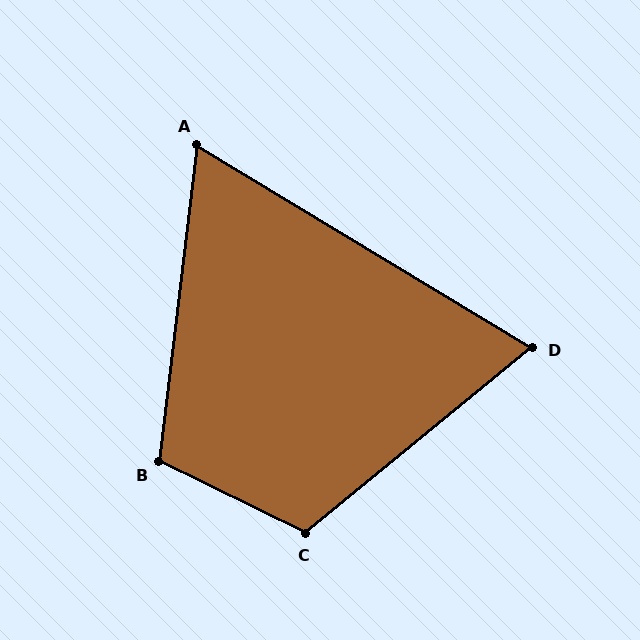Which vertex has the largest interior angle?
C, at approximately 114 degrees.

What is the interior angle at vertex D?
Approximately 71 degrees (acute).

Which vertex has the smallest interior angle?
A, at approximately 66 degrees.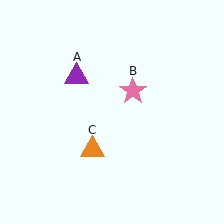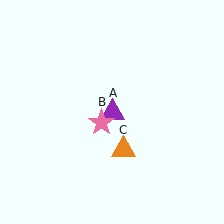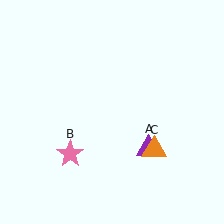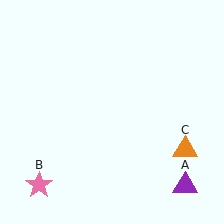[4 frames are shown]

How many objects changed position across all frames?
3 objects changed position: purple triangle (object A), pink star (object B), orange triangle (object C).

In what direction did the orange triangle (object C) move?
The orange triangle (object C) moved right.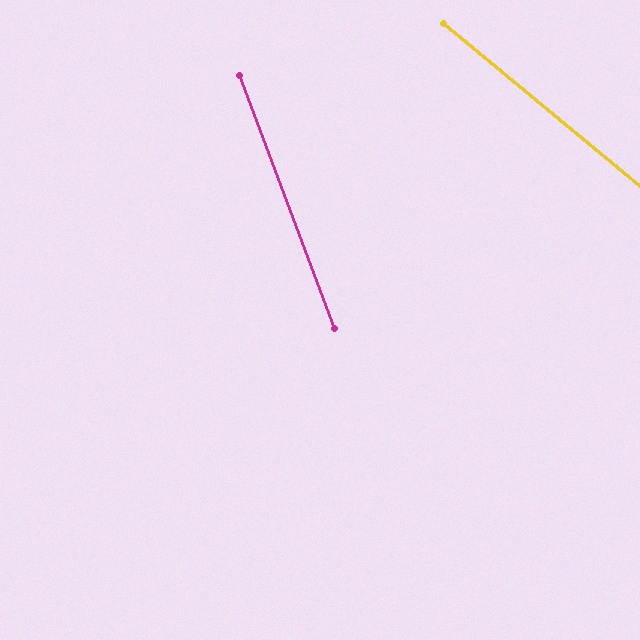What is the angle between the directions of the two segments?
Approximately 30 degrees.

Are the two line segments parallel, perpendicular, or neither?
Neither parallel nor perpendicular — they differ by about 30°.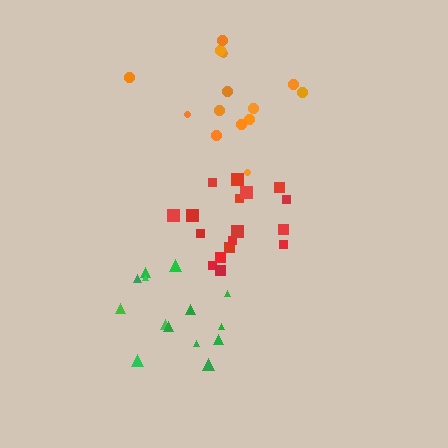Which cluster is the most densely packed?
Red.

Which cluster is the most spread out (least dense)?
Green.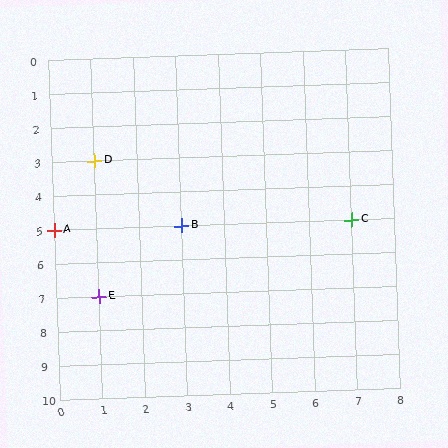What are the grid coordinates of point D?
Point D is at grid coordinates (1, 3).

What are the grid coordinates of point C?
Point C is at grid coordinates (7, 5).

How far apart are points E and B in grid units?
Points E and B are 2 columns and 2 rows apart (about 2.8 grid units diagonally).